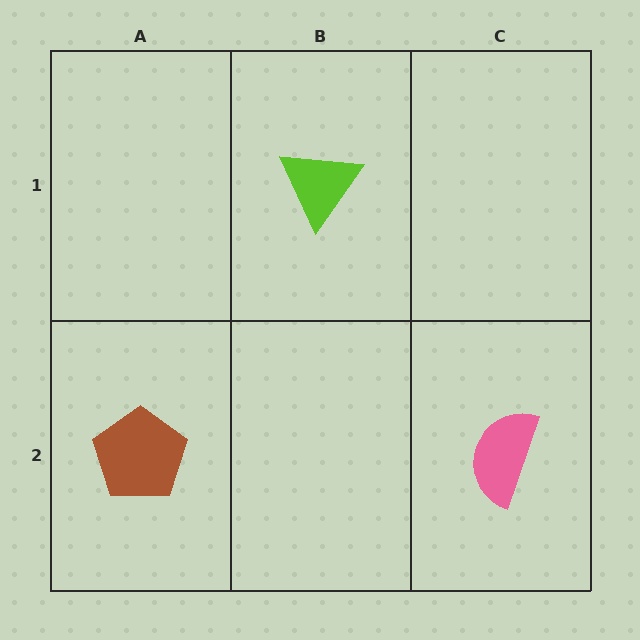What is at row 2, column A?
A brown pentagon.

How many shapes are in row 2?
2 shapes.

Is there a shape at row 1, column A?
No, that cell is empty.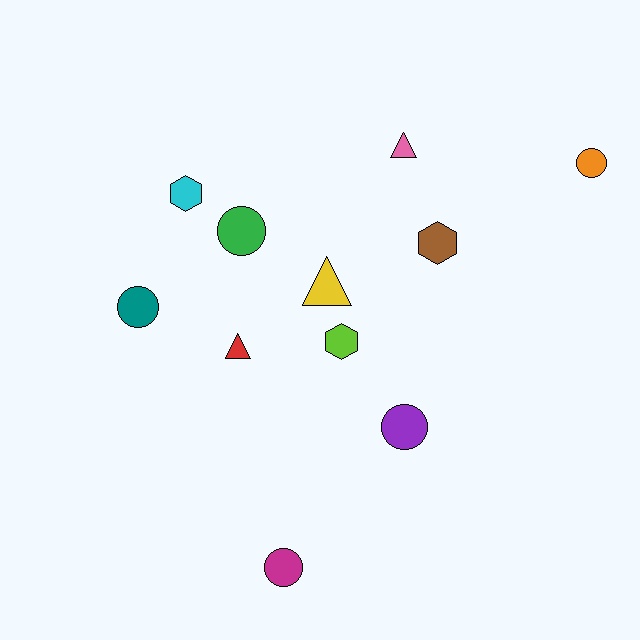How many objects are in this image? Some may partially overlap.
There are 11 objects.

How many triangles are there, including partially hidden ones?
There are 3 triangles.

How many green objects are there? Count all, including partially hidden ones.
There is 1 green object.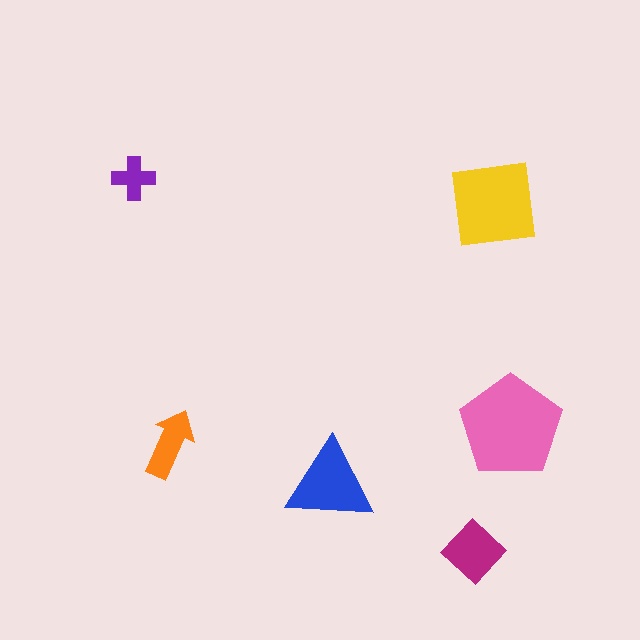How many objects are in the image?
There are 6 objects in the image.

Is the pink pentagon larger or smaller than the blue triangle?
Larger.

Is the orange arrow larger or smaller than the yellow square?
Smaller.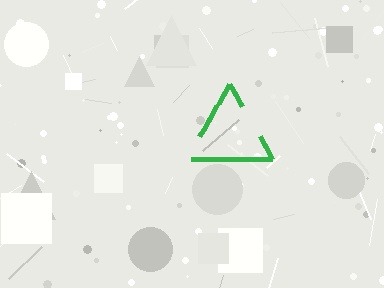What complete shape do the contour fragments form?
The contour fragments form a triangle.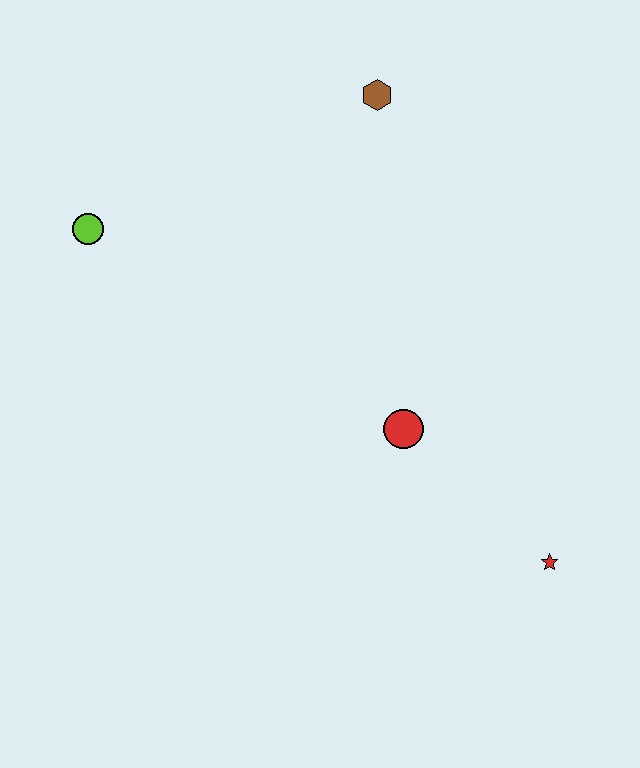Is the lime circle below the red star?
No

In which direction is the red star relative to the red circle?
The red star is to the right of the red circle.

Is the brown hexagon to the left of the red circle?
Yes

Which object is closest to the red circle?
The red star is closest to the red circle.